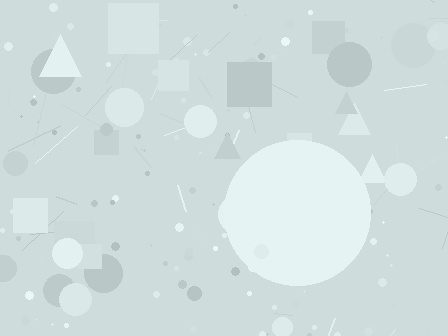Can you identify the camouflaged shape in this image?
The camouflaged shape is a circle.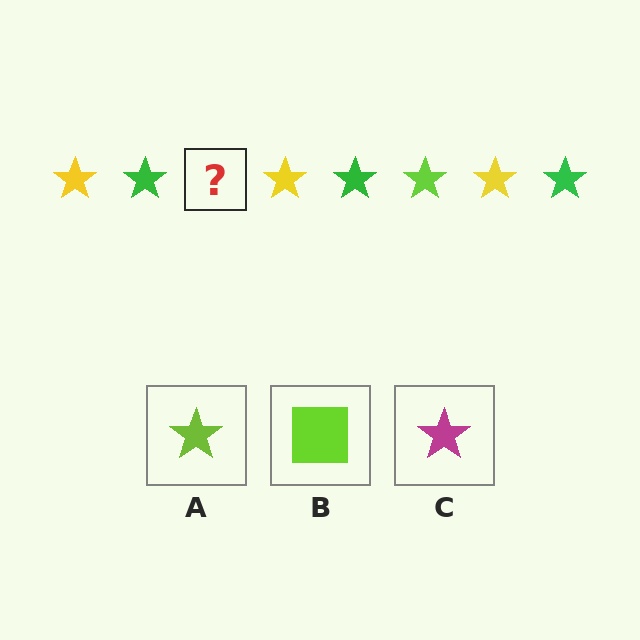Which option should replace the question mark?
Option A.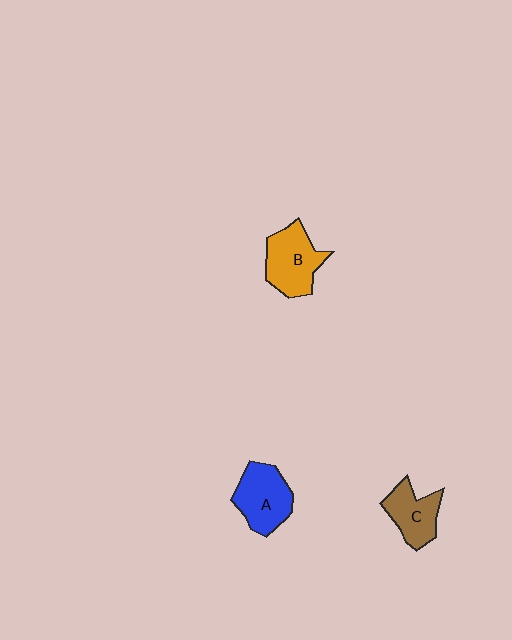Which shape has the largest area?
Shape B (orange).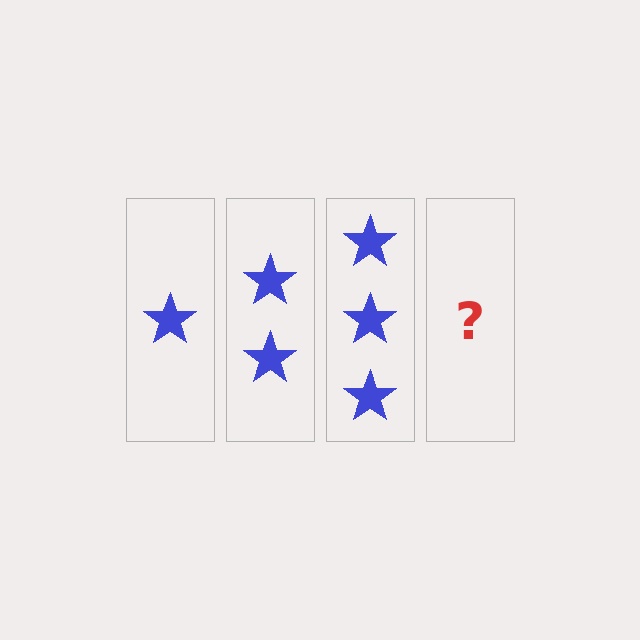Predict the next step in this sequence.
The next step is 4 stars.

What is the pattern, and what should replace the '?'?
The pattern is that each step adds one more star. The '?' should be 4 stars.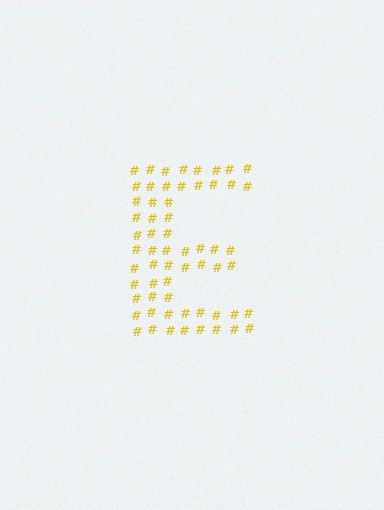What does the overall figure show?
The overall figure shows the letter E.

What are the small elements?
The small elements are hash symbols.